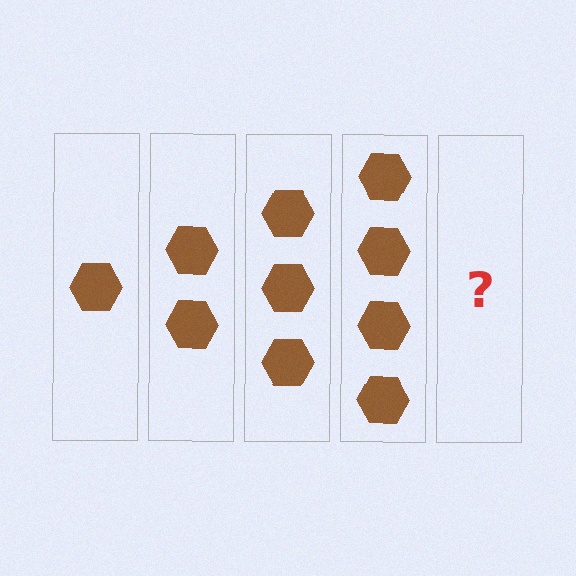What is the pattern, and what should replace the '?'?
The pattern is that each step adds one more hexagon. The '?' should be 5 hexagons.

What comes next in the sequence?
The next element should be 5 hexagons.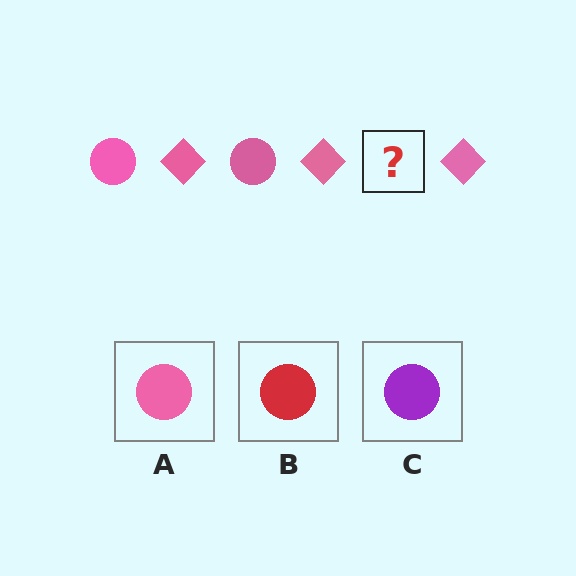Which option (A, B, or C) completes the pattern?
A.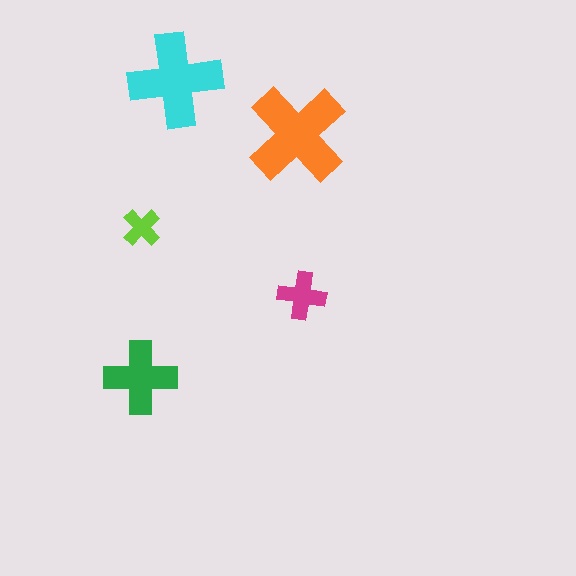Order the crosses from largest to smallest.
the orange one, the cyan one, the green one, the magenta one, the lime one.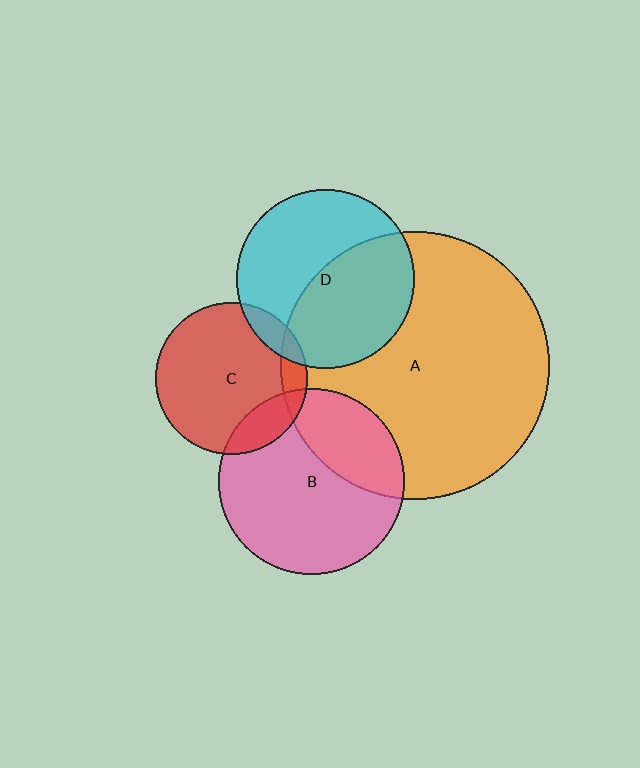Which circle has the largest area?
Circle A (orange).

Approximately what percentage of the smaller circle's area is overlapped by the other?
Approximately 15%.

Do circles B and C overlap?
Yes.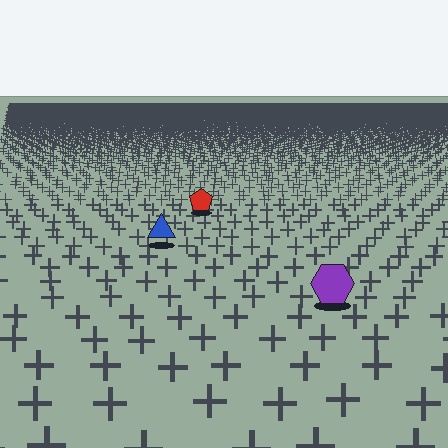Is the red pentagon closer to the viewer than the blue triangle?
No. The blue triangle is closer — you can tell from the texture gradient: the ground texture is coarser near it.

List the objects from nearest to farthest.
From nearest to farthest: the purple hexagon, the blue triangle, the red pentagon.